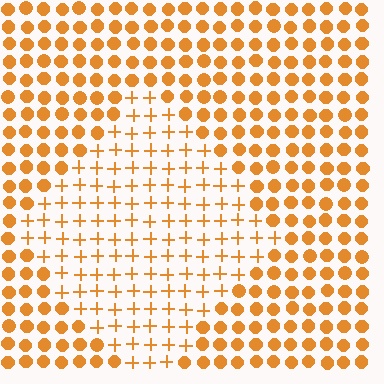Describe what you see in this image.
The image is filled with small orange elements arranged in a uniform grid. A diamond-shaped region contains plus signs, while the surrounding area contains circles. The boundary is defined purely by the change in element shape.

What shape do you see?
I see a diamond.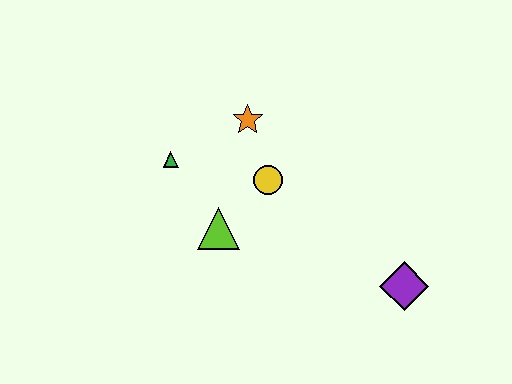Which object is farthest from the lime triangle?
The purple diamond is farthest from the lime triangle.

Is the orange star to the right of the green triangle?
Yes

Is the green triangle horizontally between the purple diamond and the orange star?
No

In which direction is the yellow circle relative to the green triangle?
The yellow circle is to the right of the green triangle.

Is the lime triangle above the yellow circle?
No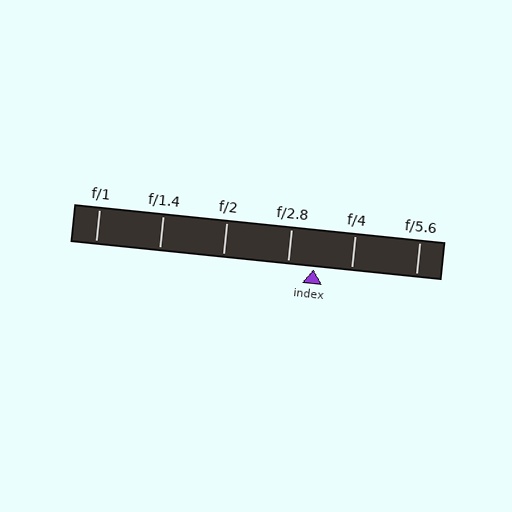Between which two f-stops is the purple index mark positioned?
The index mark is between f/2.8 and f/4.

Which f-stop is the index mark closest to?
The index mark is closest to f/2.8.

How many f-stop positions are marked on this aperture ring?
There are 6 f-stop positions marked.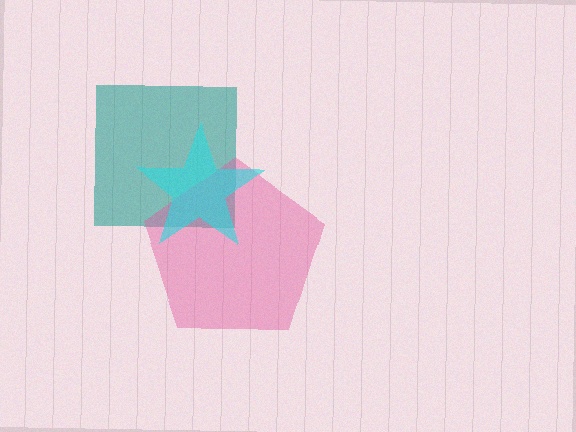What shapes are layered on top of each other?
The layered shapes are: a teal square, a pink pentagon, a cyan star.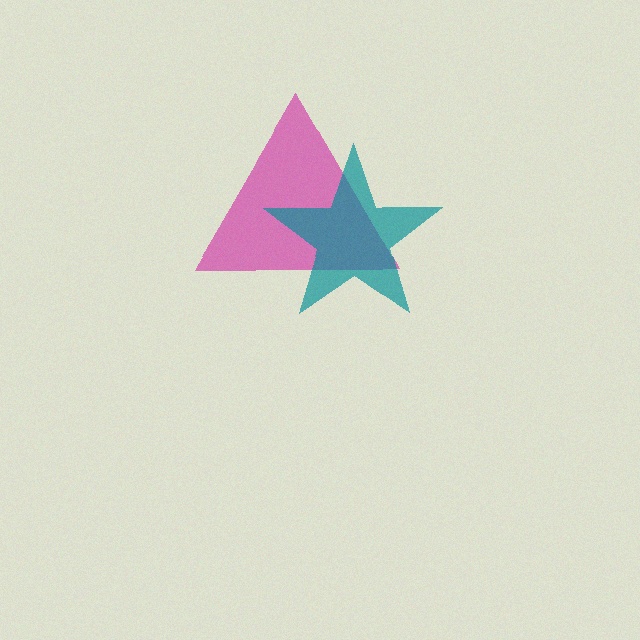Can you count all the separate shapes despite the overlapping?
Yes, there are 2 separate shapes.